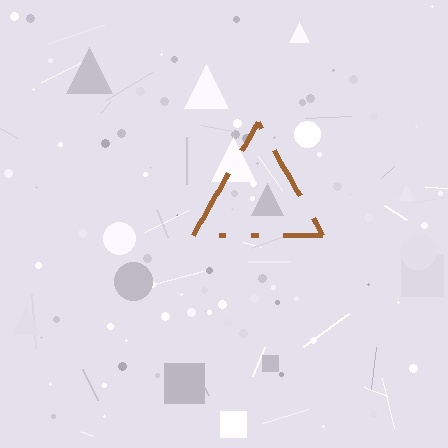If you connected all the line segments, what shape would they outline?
They would outline a triangle.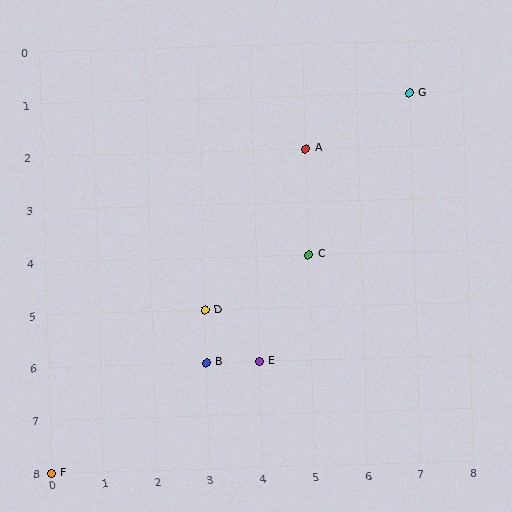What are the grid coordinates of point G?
Point G is at grid coordinates (7, 1).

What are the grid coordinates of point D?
Point D is at grid coordinates (3, 5).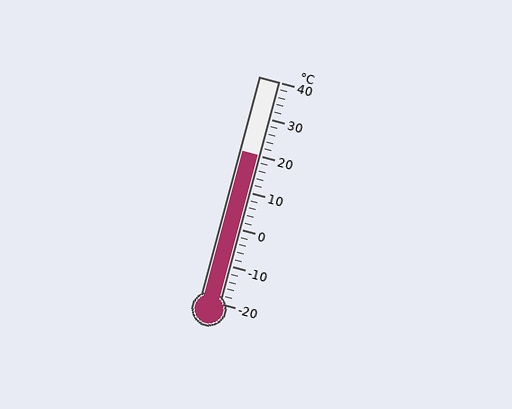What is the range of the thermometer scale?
The thermometer scale ranges from -20°C to 40°C.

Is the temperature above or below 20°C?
The temperature is at 20°C.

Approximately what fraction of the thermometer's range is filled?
The thermometer is filled to approximately 65% of its range.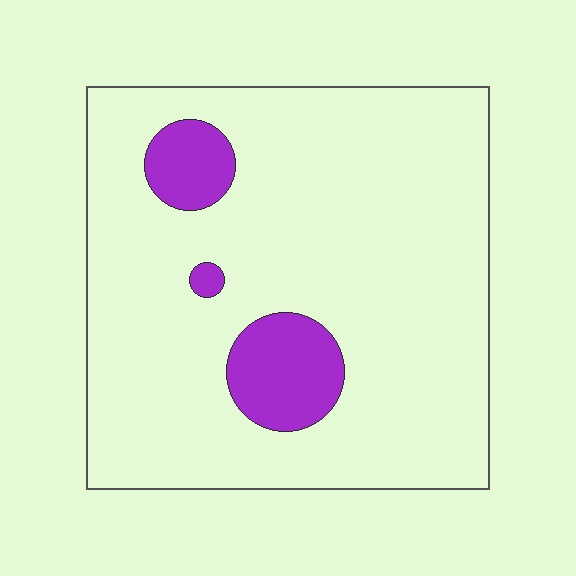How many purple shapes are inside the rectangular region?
3.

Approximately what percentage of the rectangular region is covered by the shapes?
Approximately 10%.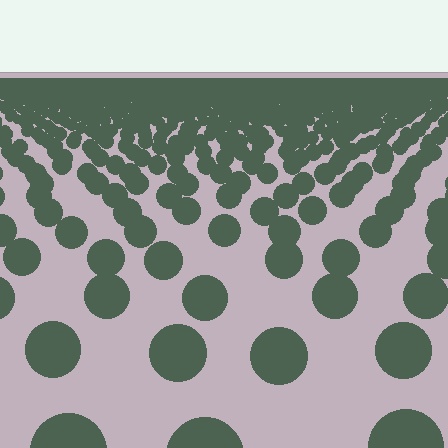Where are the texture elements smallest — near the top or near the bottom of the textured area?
Near the top.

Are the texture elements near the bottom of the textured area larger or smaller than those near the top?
Larger. Near the bottom, elements are closer to the viewer and appear at a bigger on-screen size.